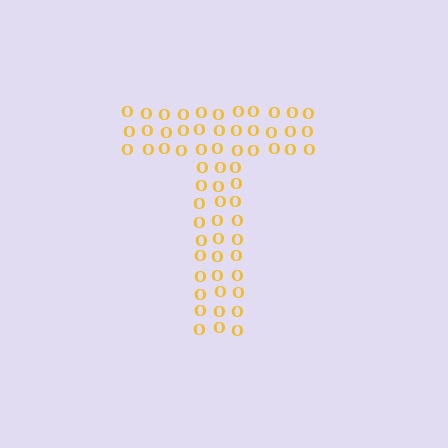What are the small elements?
The small elements are letter O's.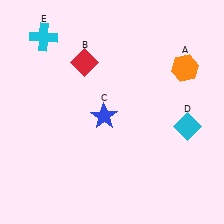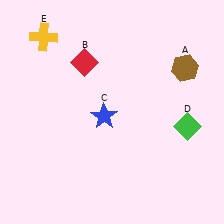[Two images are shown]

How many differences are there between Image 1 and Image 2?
There are 3 differences between the two images.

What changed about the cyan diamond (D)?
In Image 1, D is cyan. In Image 2, it changed to green.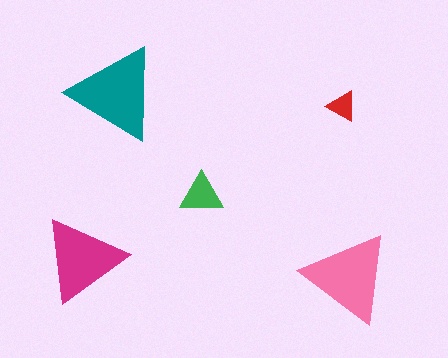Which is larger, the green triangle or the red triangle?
The green one.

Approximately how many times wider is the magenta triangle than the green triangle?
About 2 times wider.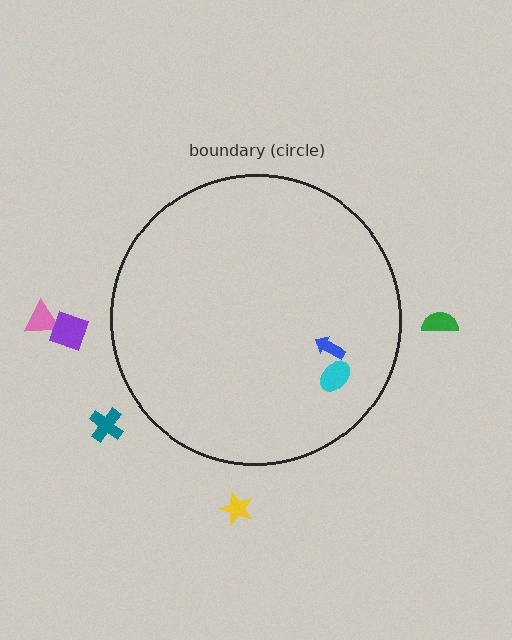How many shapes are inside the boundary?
2 inside, 5 outside.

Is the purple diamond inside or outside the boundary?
Outside.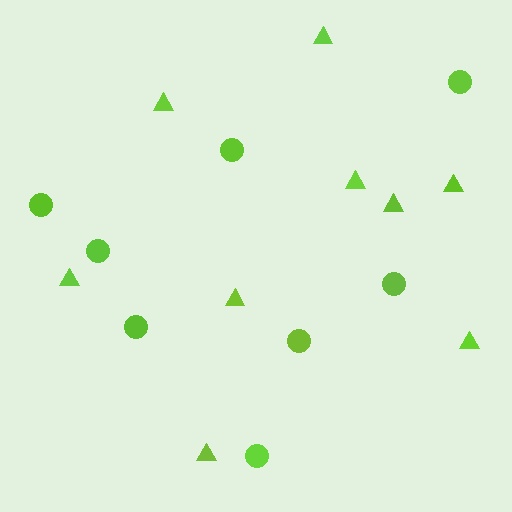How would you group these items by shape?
There are 2 groups: one group of circles (8) and one group of triangles (9).